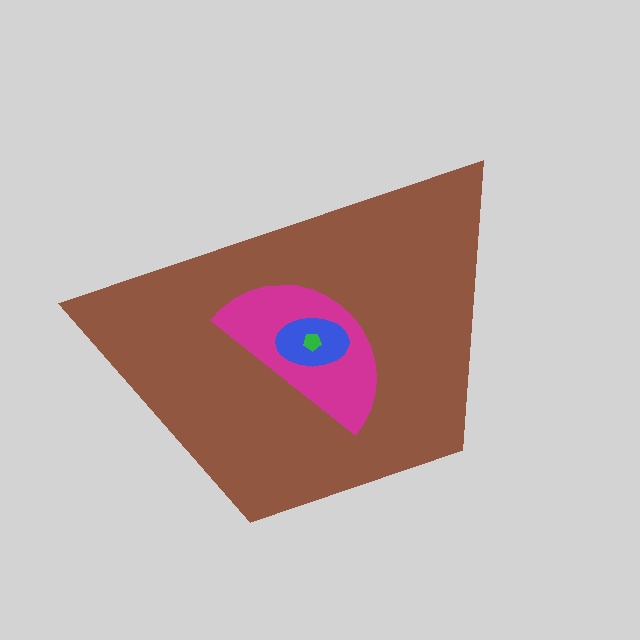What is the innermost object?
The green pentagon.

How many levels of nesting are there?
4.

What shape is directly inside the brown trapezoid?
The magenta semicircle.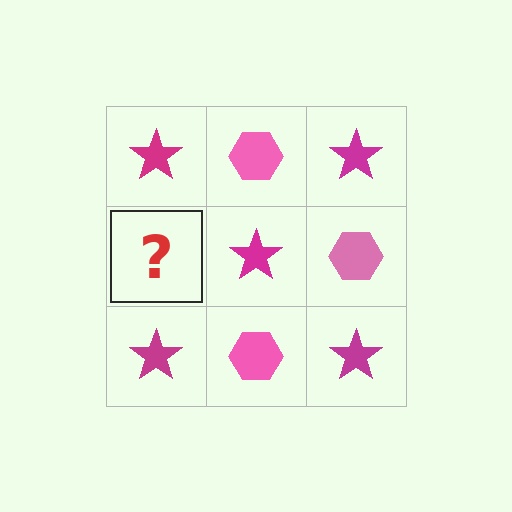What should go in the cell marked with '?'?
The missing cell should contain a pink hexagon.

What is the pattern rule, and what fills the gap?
The rule is that it alternates magenta star and pink hexagon in a checkerboard pattern. The gap should be filled with a pink hexagon.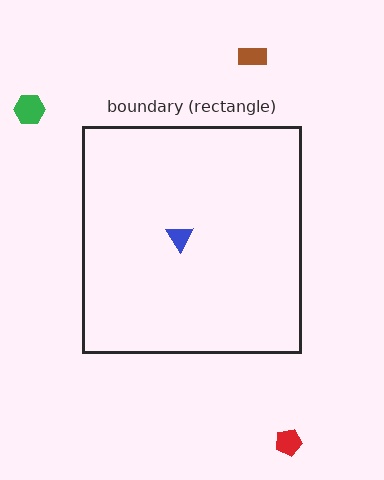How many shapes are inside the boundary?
1 inside, 3 outside.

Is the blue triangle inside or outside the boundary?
Inside.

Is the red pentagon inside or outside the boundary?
Outside.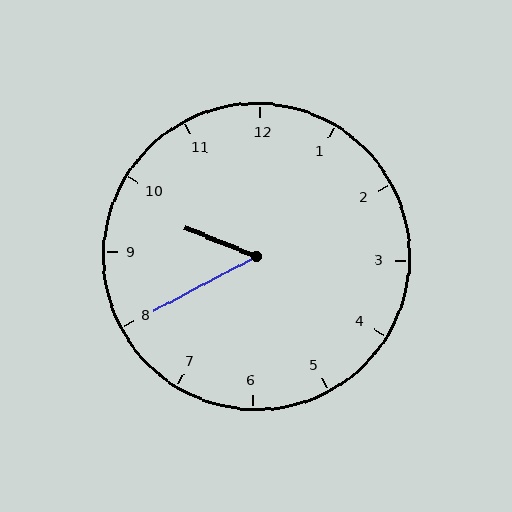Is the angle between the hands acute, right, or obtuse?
It is acute.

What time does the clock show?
9:40.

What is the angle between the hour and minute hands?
Approximately 50 degrees.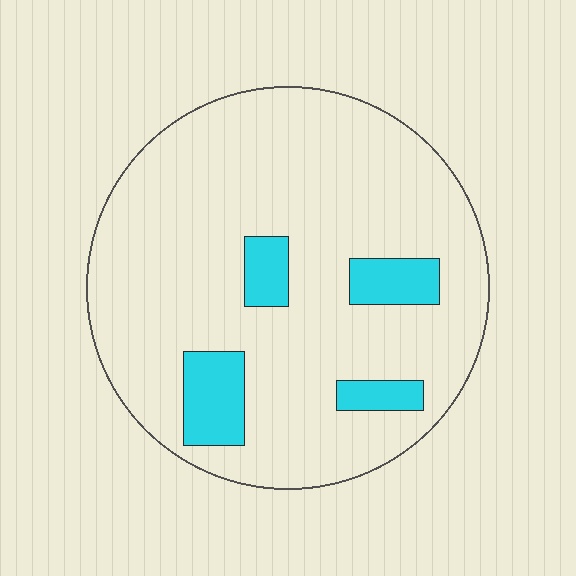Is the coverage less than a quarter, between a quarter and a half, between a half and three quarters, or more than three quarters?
Less than a quarter.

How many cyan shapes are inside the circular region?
4.